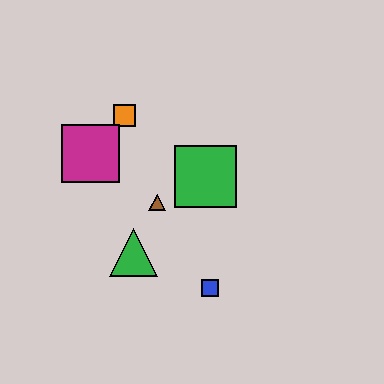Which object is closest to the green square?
The brown triangle is closest to the green square.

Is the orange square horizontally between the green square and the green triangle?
No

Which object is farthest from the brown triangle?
The blue square is farthest from the brown triangle.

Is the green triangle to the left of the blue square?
Yes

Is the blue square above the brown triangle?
No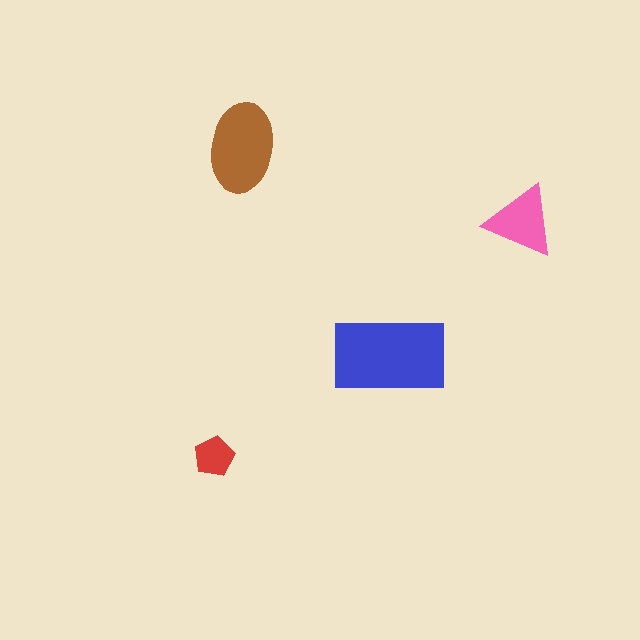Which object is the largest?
The blue rectangle.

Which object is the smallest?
The red pentagon.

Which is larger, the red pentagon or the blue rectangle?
The blue rectangle.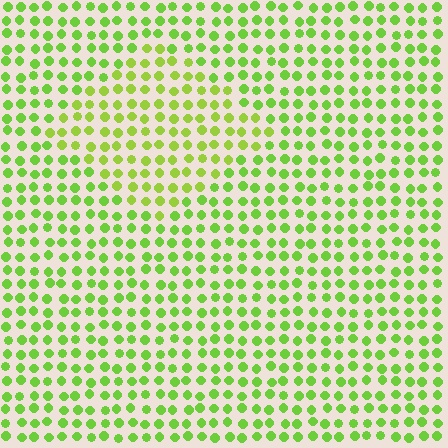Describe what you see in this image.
The image is filled with small lime elements in a uniform arrangement. A diamond-shaped region is visible where the elements are tinted to a slightly different hue, forming a subtle color boundary.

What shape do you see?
I see a diamond.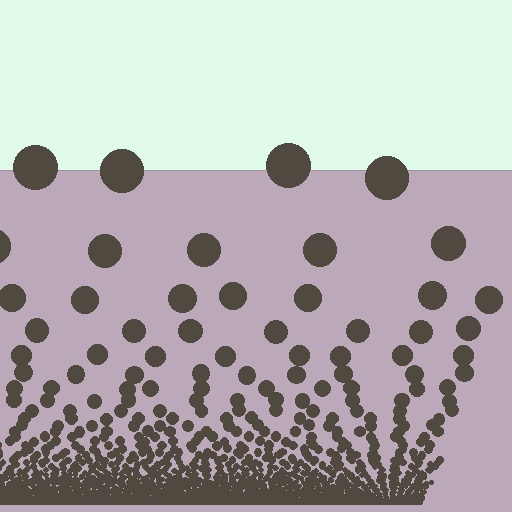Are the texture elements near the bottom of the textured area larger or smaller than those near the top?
Smaller. The gradient is inverted — elements near the bottom are smaller and denser.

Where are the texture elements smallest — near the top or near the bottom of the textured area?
Near the bottom.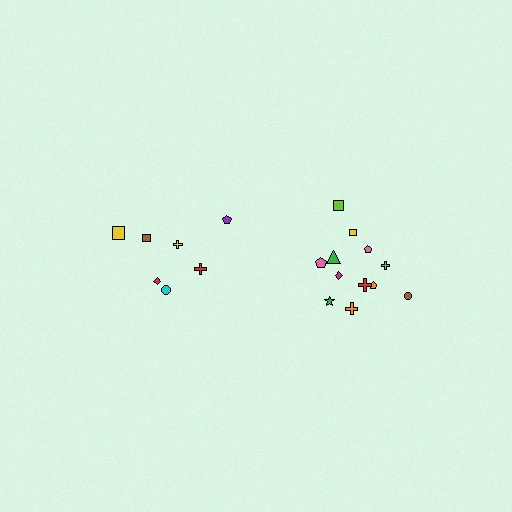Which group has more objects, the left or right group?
The right group.